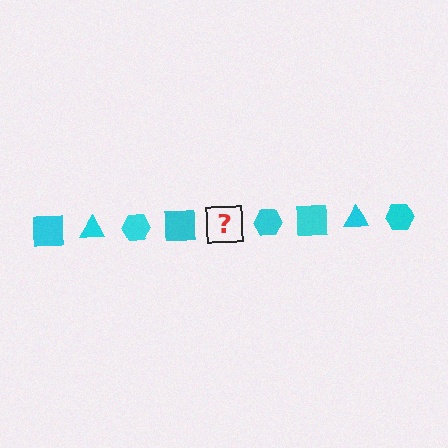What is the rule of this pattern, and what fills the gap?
The rule is that the pattern cycles through square, triangle, hexagon shapes in cyan. The gap should be filled with a cyan triangle.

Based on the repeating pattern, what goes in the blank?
The blank should be a cyan triangle.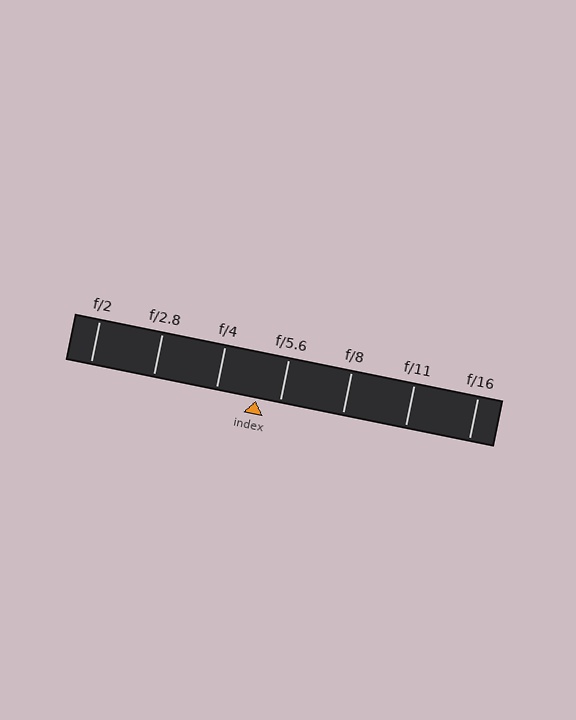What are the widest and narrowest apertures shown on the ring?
The widest aperture shown is f/2 and the narrowest is f/16.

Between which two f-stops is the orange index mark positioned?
The index mark is between f/4 and f/5.6.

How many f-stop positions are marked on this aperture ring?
There are 7 f-stop positions marked.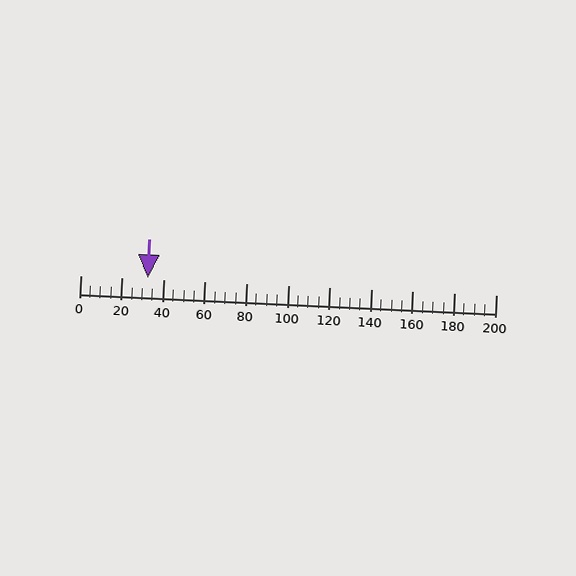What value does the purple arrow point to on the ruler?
The purple arrow points to approximately 32.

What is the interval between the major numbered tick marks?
The major tick marks are spaced 20 units apart.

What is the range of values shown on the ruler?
The ruler shows values from 0 to 200.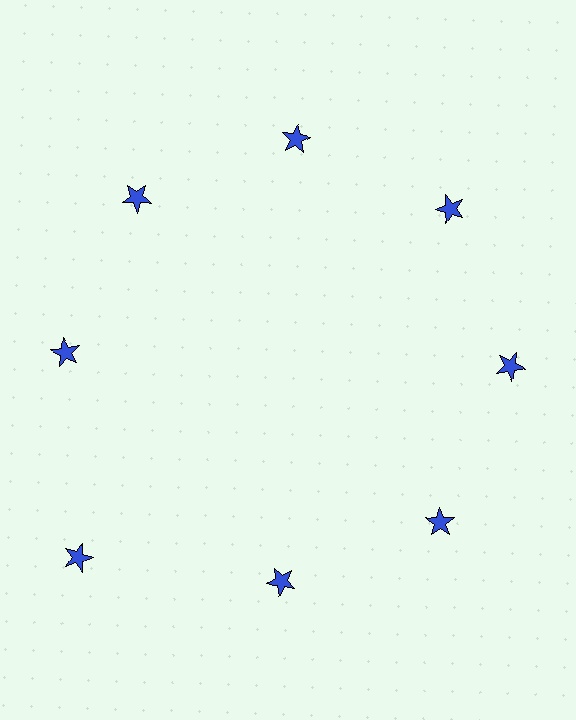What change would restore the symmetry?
The symmetry would be restored by moving it inward, back onto the ring so that all 8 stars sit at equal angles and equal distance from the center.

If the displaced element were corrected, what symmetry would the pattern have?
It would have 8-fold rotational symmetry — the pattern would map onto itself every 45 degrees.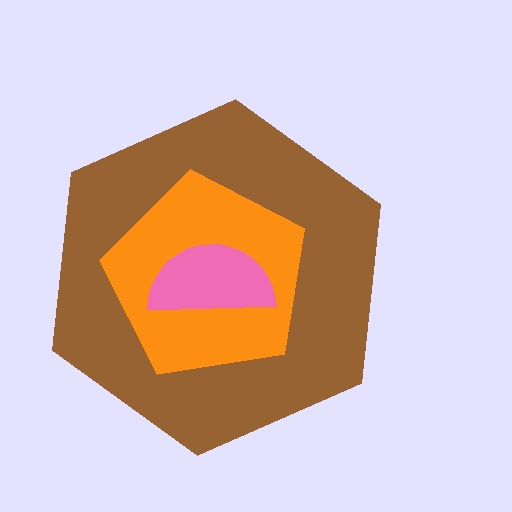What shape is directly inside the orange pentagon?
The pink semicircle.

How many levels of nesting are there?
3.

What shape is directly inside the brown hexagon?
The orange pentagon.